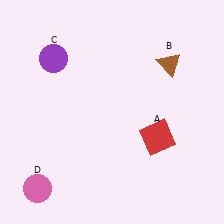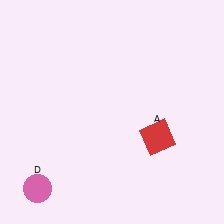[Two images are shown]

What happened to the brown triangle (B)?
The brown triangle (B) was removed in Image 2. It was in the top-right area of Image 1.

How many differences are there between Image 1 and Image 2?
There are 2 differences between the two images.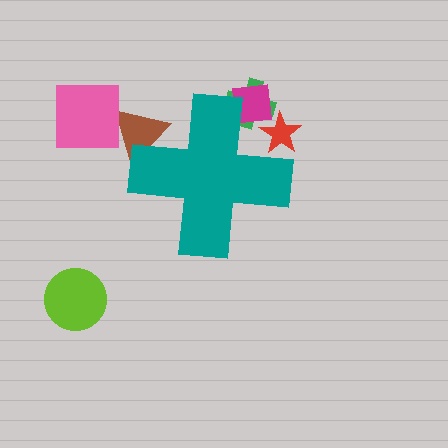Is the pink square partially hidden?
No, the pink square is fully visible.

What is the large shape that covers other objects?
A teal cross.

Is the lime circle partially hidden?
No, the lime circle is fully visible.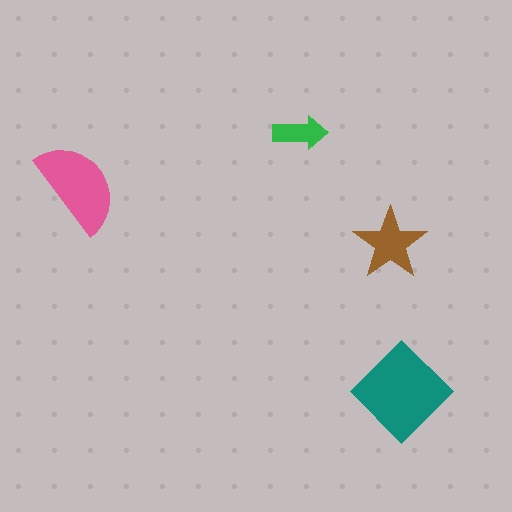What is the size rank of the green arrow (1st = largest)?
4th.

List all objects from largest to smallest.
The teal diamond, the pink semicircle, the brown star, the green arrow.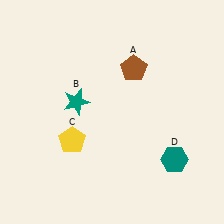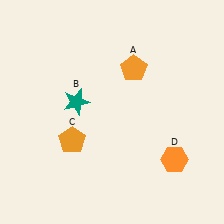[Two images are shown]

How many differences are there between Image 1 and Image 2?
There are 3 differences between the two images.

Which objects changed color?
A changed from brown to orange. C changed from yellow to orange. D changed from teal to orange.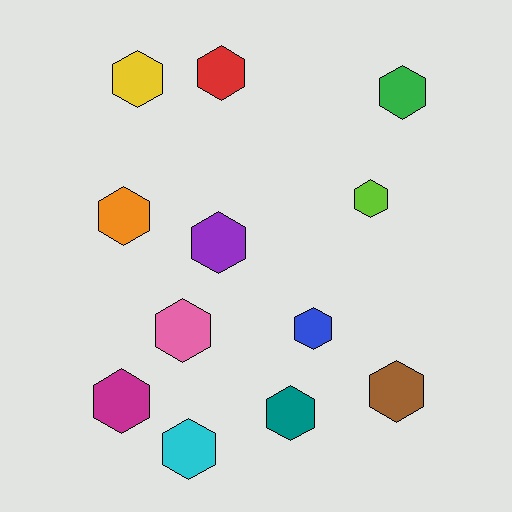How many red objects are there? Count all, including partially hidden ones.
There is 1 red object.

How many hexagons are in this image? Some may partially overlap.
There are 12 hexagons.